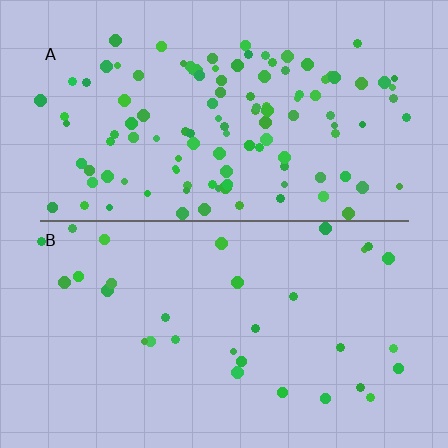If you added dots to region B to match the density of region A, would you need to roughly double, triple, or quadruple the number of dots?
Approximately quadruple.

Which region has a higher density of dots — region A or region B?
A (the top).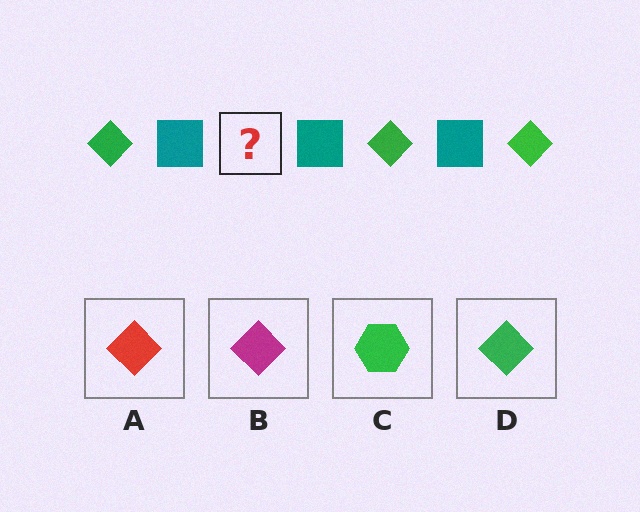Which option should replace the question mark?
Option D.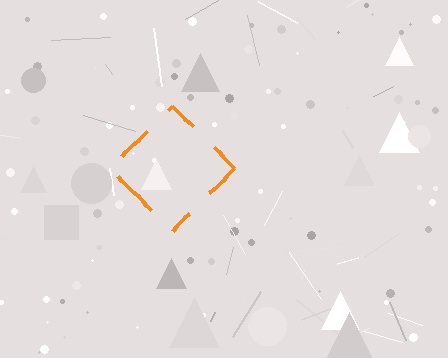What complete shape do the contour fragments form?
The contour fragments form a diamond.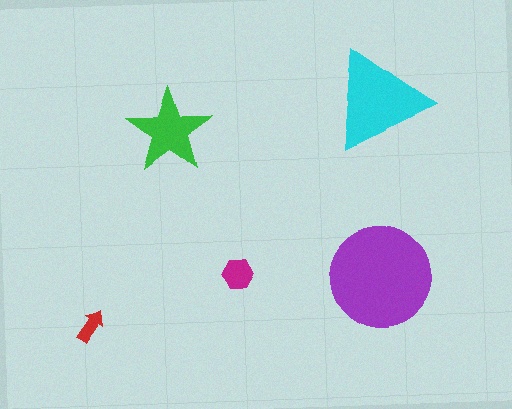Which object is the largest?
The purple circle.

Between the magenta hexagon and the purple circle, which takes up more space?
The purple circle.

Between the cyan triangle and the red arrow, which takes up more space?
The cyan triangle.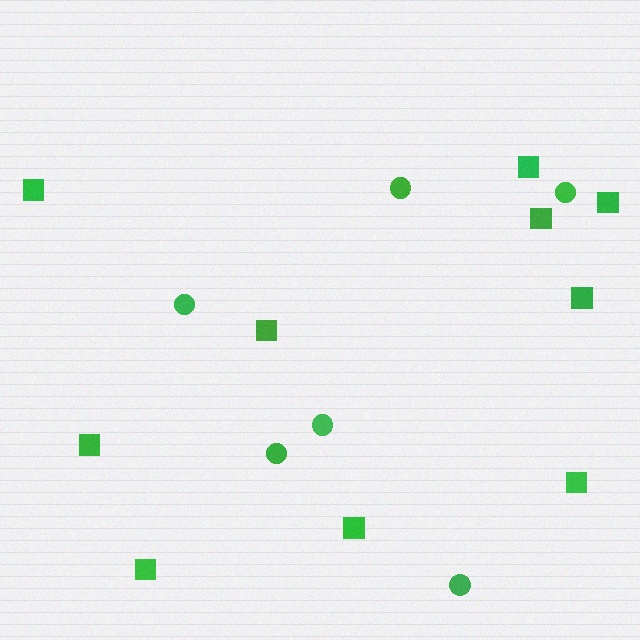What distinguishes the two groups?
There are 2 groups: one group of squares (10) and one group of circles (6).